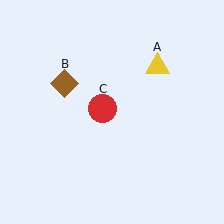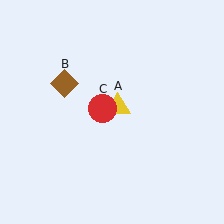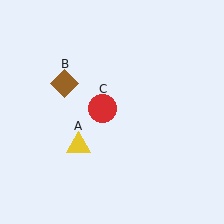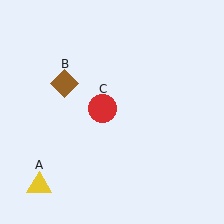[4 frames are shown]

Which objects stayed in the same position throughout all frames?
Brown diamond (object B) and red circle (object C) remained stationary.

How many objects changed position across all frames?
1 object changed position: yellow triangle (object A).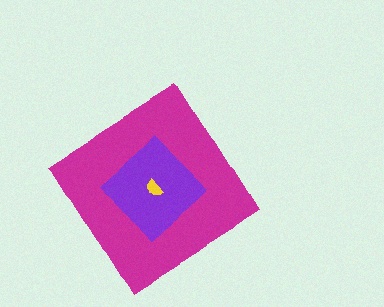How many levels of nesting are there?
3.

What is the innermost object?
The yellow semicircle.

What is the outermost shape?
The magenta diamond.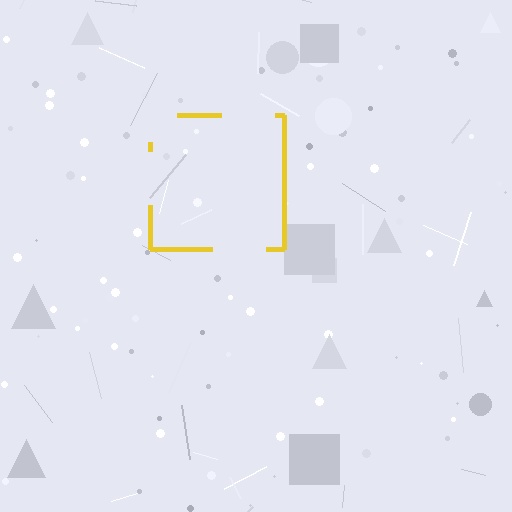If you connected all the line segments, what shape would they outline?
They would outline a square.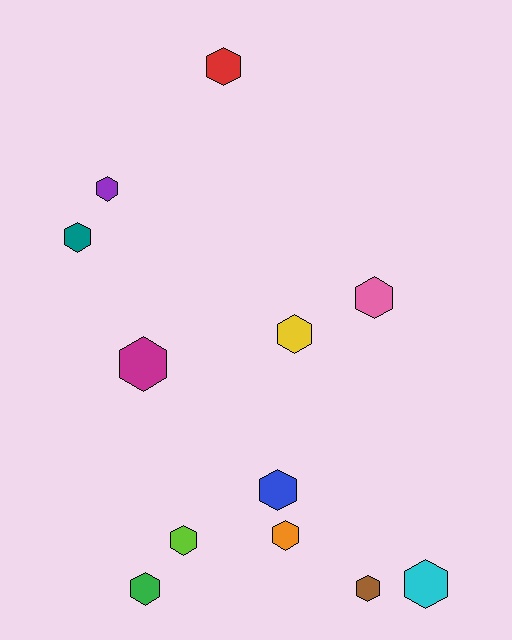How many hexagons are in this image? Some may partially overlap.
There are 12 hexagons.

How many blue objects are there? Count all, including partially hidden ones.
There is 1 blue object.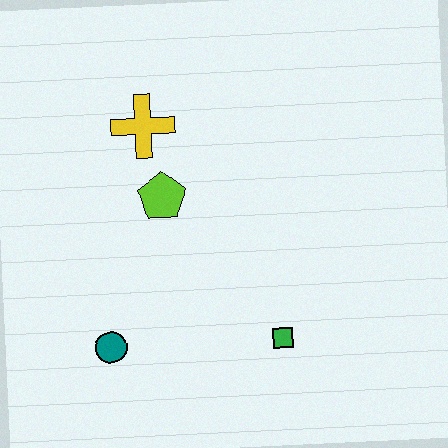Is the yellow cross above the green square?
Yes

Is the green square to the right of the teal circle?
Yes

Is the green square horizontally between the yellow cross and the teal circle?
No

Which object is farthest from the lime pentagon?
The green square is farthest from the lime pentagon.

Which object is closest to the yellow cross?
The lime pentagon is closest to the yellow cross.